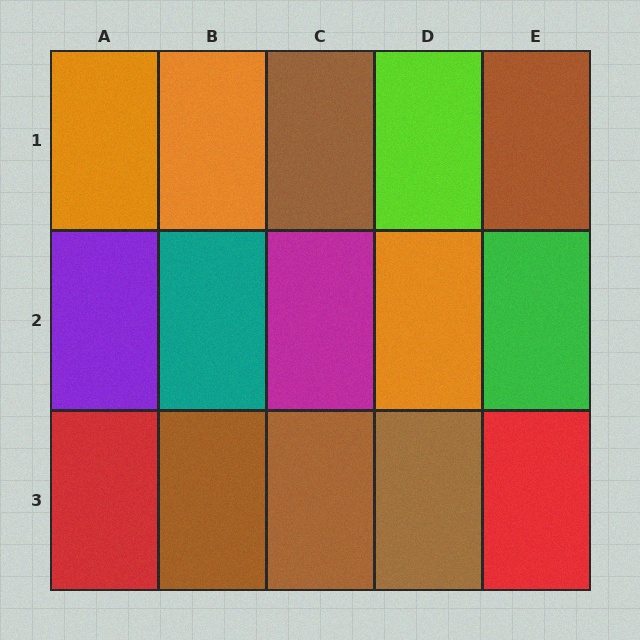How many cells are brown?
5 cells are brown.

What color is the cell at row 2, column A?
Purple.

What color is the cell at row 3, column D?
Brown.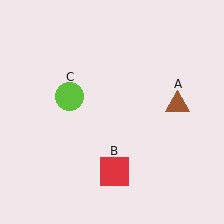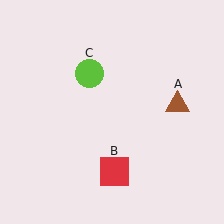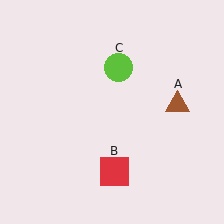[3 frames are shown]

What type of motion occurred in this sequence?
The lime circle (object C) rotated clockwise around the center of the scene.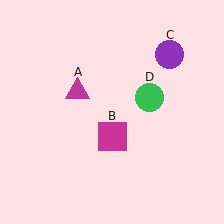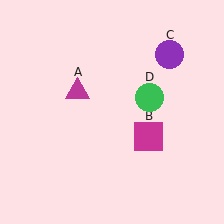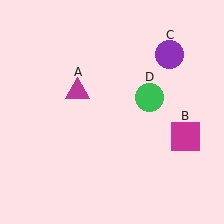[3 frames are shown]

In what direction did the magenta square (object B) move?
The magenta square (object B) moved right.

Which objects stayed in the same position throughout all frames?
Magenta triangle (object A) and purple circle (object C) and green circle (object D) remained stationary.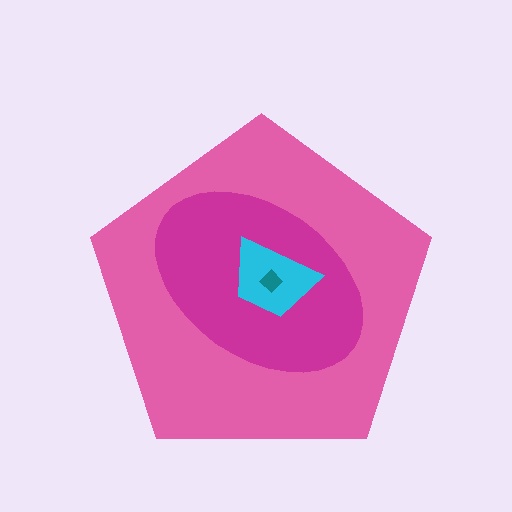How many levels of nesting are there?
4.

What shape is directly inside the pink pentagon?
The magenta ellipse.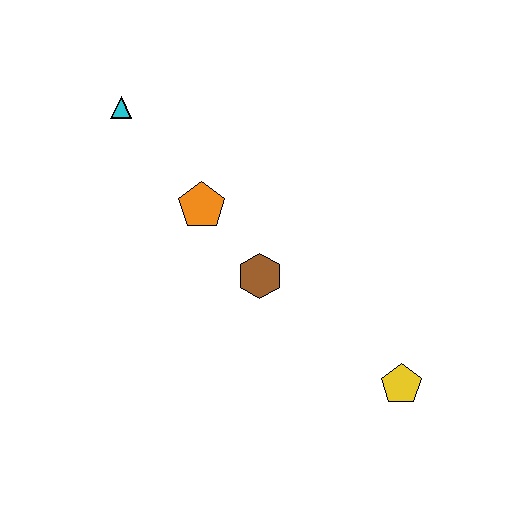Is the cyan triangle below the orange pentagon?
No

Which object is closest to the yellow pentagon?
The brown hexagon is closest to the yellow pentagon.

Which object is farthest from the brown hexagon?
The cyan triangle is farthest from the brown hexagon.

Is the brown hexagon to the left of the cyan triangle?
No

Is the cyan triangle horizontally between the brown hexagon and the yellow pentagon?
No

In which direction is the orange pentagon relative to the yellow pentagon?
The orange pentagon is to the left of the yellow pentagon.